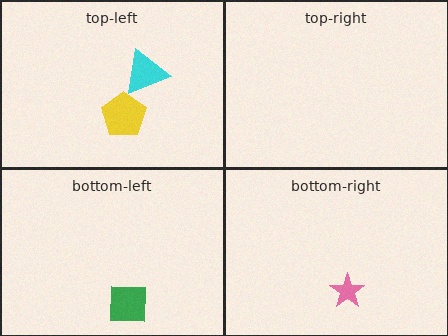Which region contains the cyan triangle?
The top-left region.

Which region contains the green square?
The bottom-left region.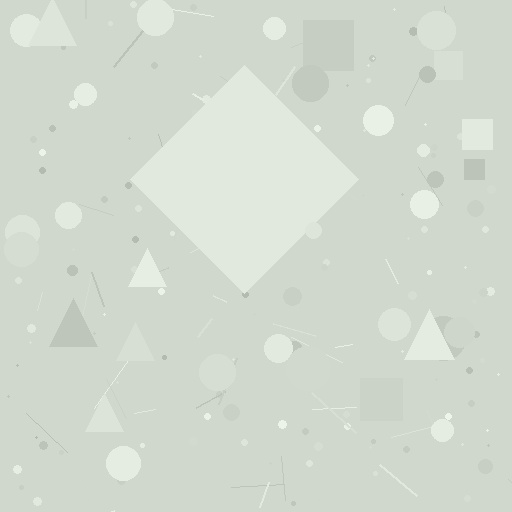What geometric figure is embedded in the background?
A diamond is embedded in the background.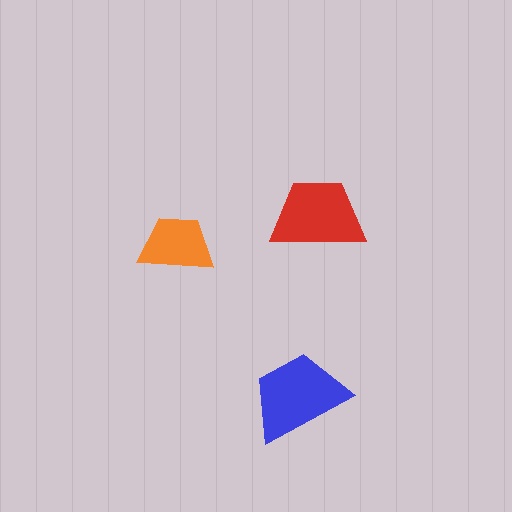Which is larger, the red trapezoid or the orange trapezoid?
The red one.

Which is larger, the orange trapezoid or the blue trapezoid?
The blue one.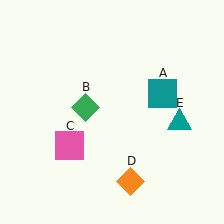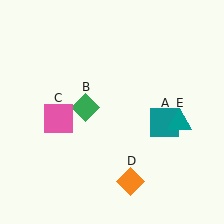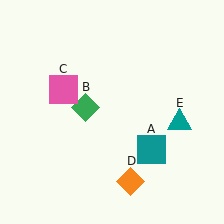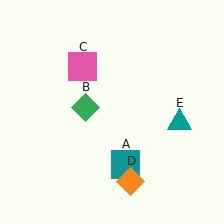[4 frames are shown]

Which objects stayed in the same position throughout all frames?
Green diamond (object B) and orange diamond (object D) and teal triangle (object E) remained stationary.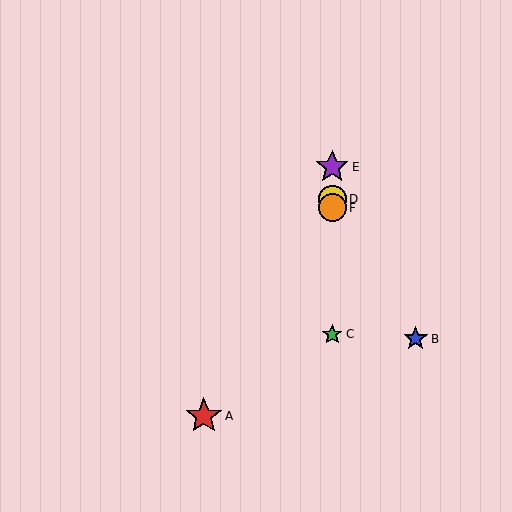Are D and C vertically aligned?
Yes, both are at x≈332.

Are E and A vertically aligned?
No, E is at x≈332 and A is at x≈204.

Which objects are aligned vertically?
Objects C, D, E, F are aligned vertically.